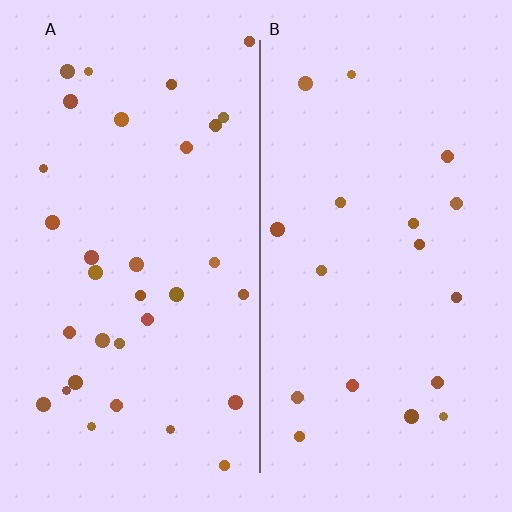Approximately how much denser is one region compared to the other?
Approximately 1.8× — region A over region B.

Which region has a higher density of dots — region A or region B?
A (the left).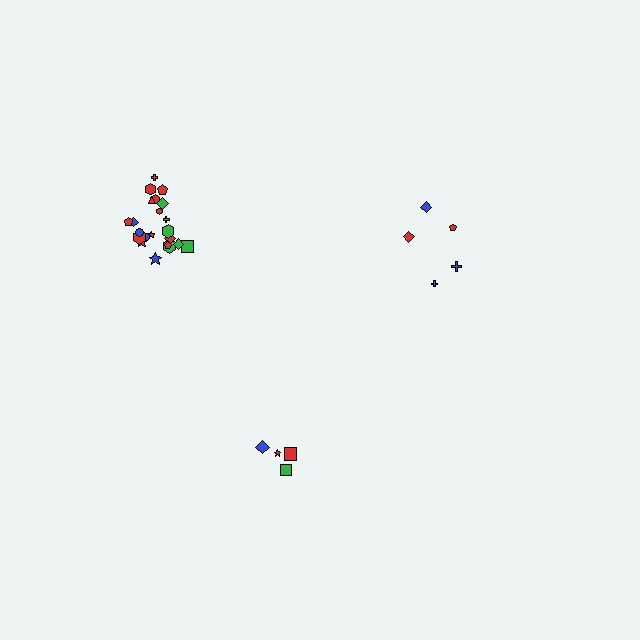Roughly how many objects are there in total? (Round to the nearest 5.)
Roughly 30 objects in total.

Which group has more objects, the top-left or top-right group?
The top-left group.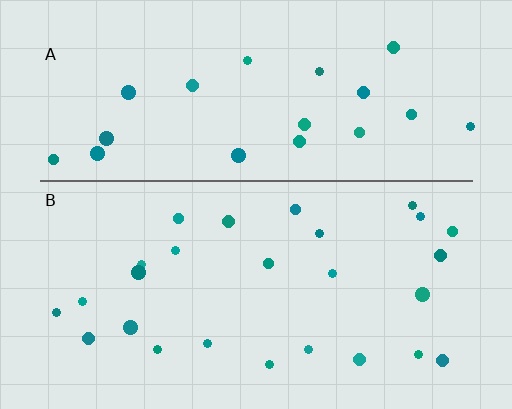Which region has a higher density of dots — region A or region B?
B (the bottom).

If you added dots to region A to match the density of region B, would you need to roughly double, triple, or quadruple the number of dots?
Approximately double.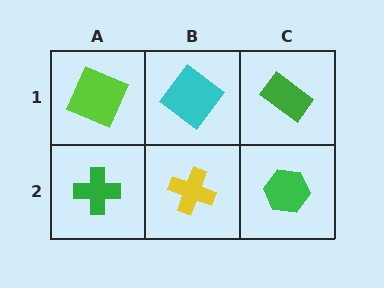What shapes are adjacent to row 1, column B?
A yellow cross (row 2, column B), a lime square (row 1, column A), a green rectangle (row 1, column C).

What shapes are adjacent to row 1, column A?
A green cross (row 2, column A), a cyan diamond (row 1, column B).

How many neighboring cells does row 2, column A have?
2.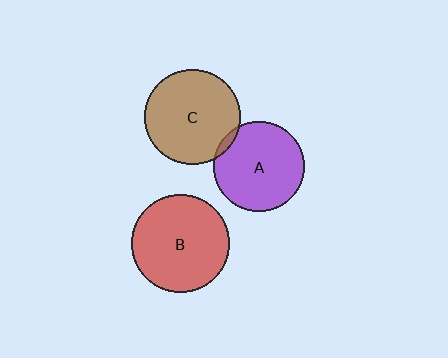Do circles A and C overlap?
Yes.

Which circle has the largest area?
Circle B (red).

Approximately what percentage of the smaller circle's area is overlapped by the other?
Approximately 5%.